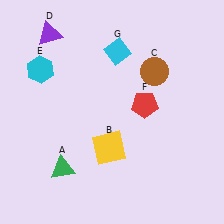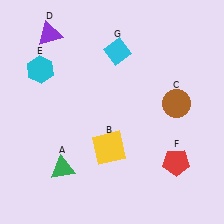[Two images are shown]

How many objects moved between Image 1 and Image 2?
2 objects moved between the two images.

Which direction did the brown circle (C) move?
The brown circle (C) moved down.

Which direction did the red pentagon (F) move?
The red pentagon (F) moved down.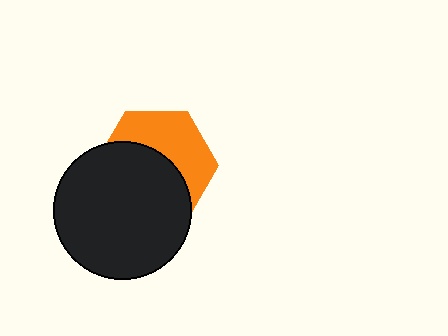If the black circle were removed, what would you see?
You would see the complete orange hexagon.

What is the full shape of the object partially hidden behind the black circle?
The partially hidden object is an orange hexagon.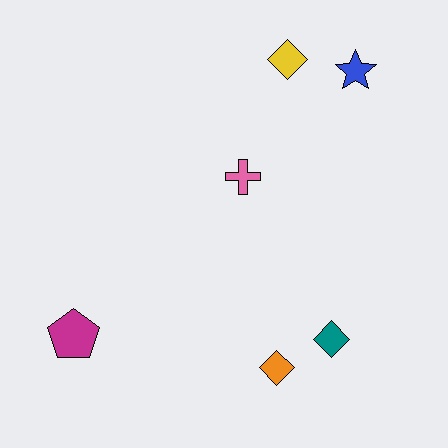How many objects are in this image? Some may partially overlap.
There are 6 objects.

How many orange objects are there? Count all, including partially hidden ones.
There is 1 orange object.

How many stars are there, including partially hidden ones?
There is 1 star.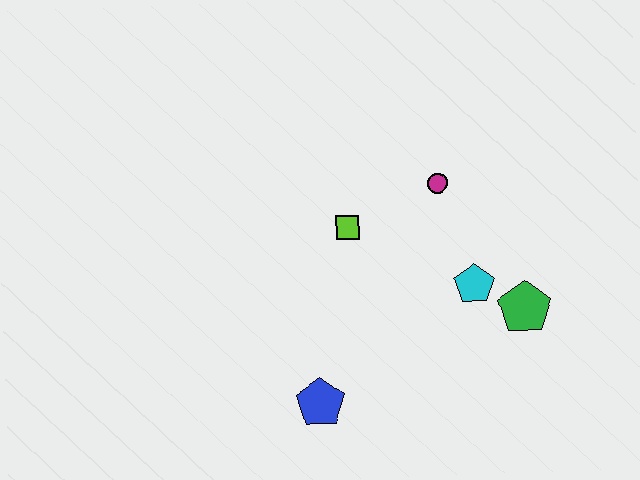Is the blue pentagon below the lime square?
Yes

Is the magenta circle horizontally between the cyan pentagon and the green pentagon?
No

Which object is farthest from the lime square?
The green pentagon is farthest from the lime square.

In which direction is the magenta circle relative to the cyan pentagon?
The magenta circle is above the cyan pentagon.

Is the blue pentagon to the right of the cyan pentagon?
No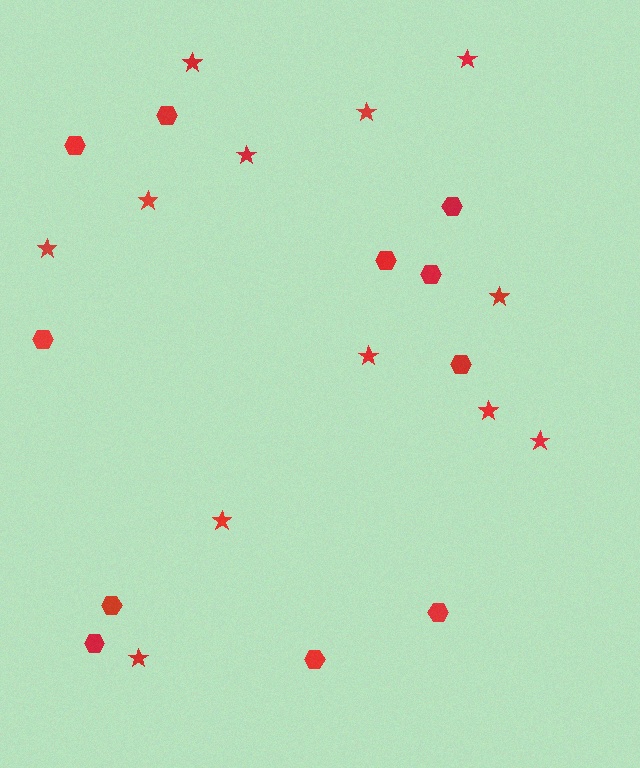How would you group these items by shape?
There are 2 groups: one group of hexagons (11) and one group of stars (12).